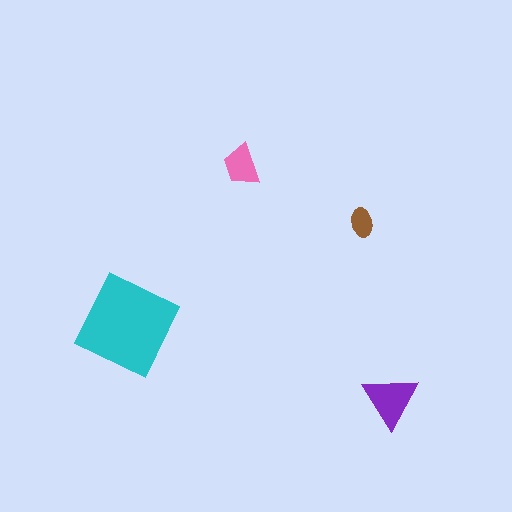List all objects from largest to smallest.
The cyan square, the purple triangle, the pink trapezoid, the brown ellipse.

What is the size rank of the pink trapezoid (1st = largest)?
3rd.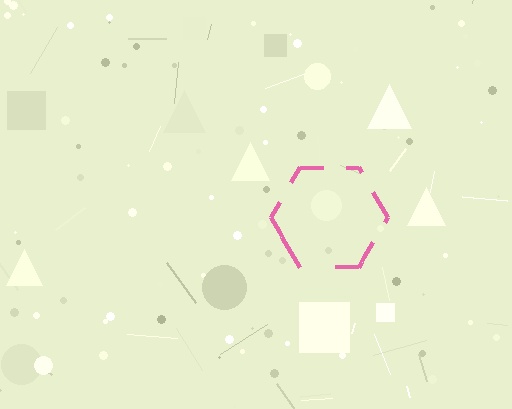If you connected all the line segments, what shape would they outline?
They would outline a hexagon.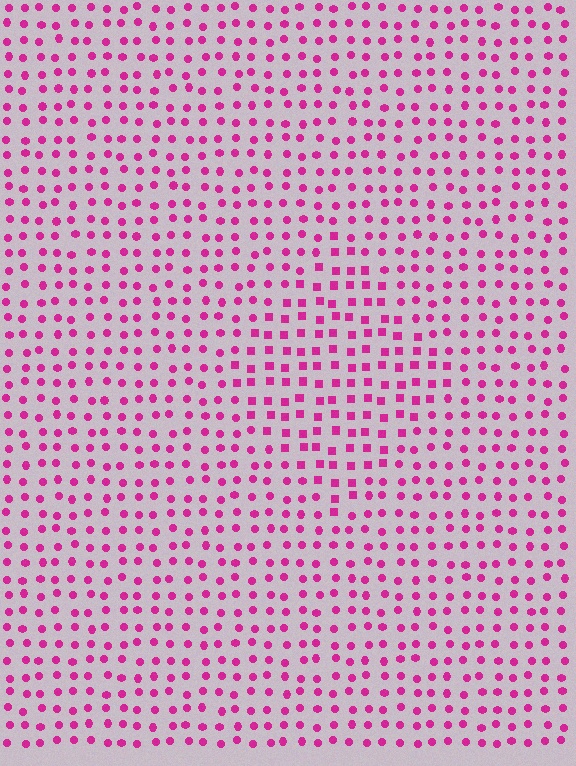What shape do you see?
I see a diamond.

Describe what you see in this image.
The image is filled with small magenta elements arranged in a uniform grid. A diamond-shaped region contains squares, while the surrounding area contains circles. The boundary is defined purely by the change in element shape.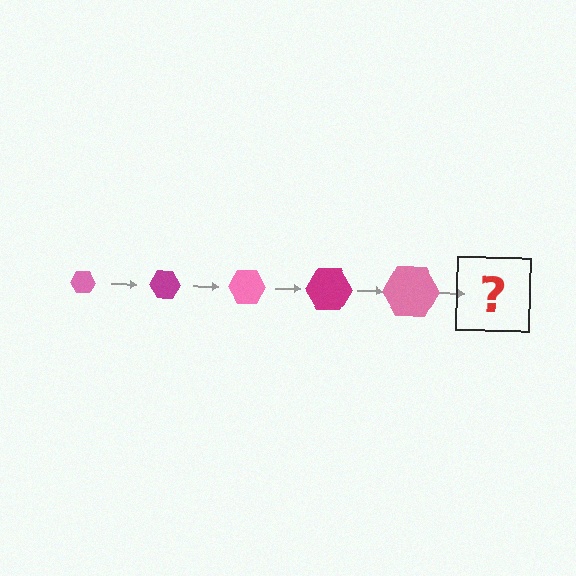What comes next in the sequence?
The next element should be a magenta hexagon, larger than the previous one.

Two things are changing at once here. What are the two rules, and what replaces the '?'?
The two rules are that the hexagon grows larger each step and the color cycles through pink and magenta. The '?' should be a magenta hexagon, larger than the previous one.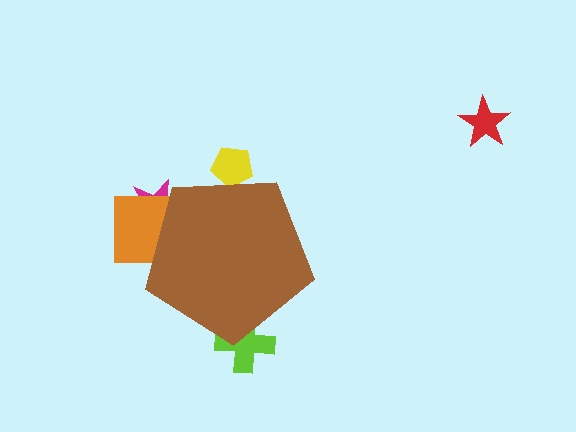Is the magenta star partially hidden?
Yes, the magenta star is partially hidden behind the brown pentagon.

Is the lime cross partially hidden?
Yes, the lime cross is partially hidden behind the brown pentagon.